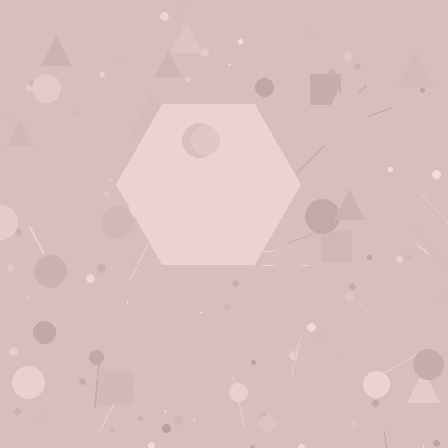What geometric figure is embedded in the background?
A hexagon is embedded in the background.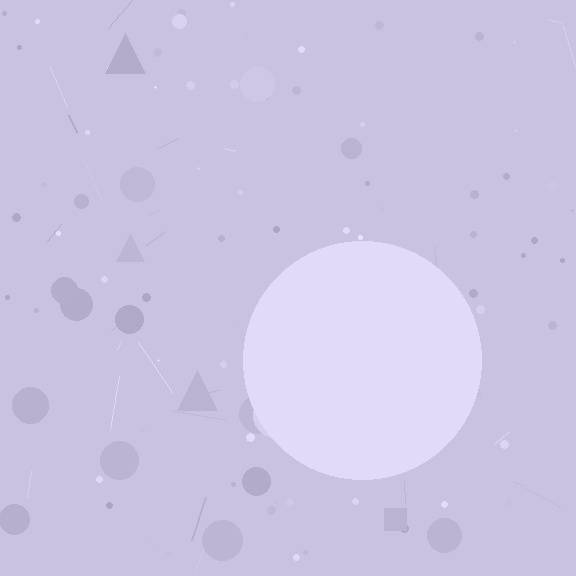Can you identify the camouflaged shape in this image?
The camouflaged shape is a circle.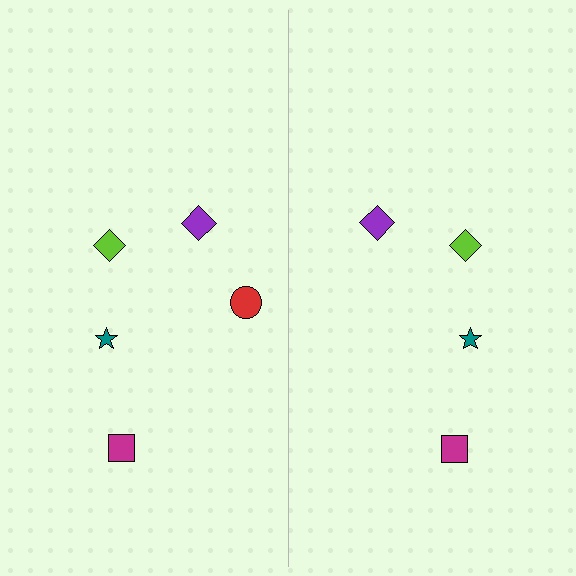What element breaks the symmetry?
A red circle is missing from the right side.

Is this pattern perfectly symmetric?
No, the pattern is not perfectly symmetric. A red circle is missing from the right side.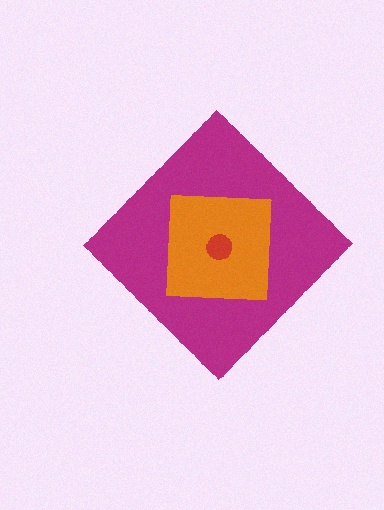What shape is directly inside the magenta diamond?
The orange square.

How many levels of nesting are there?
3.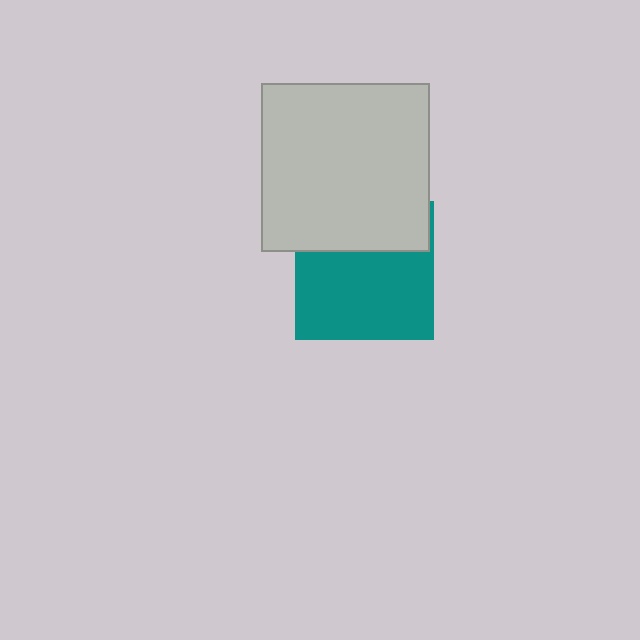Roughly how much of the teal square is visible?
About half of it is visible (roughly 65%).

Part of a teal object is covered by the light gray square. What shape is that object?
It is a square.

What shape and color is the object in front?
The object in front is a light gray square.